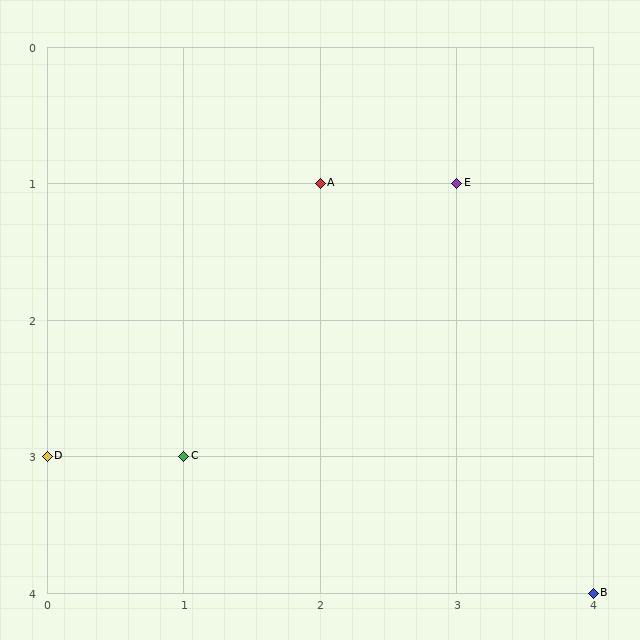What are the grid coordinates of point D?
Point D is at grid coordinates (0, 3).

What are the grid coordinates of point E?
Point E is at grid coordinates (3, 1).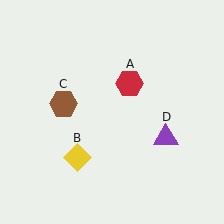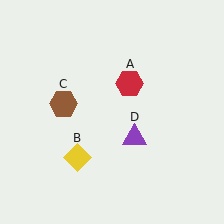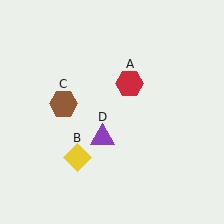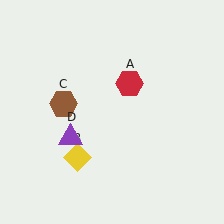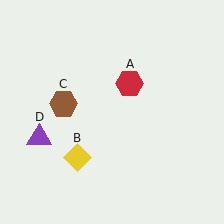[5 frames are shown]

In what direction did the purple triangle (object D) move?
The purple triangle (object D) moved left.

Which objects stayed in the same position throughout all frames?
Red hexagon (object A) and yellow diamond (object B) and brown hexagon (object C) remained stationary.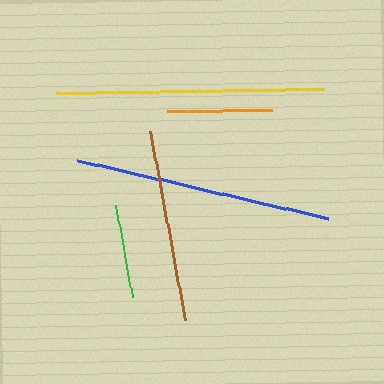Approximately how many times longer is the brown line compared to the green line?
The brown line is approximately 2.1 times the length of the green line.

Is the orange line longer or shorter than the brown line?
The brown line is longer than the orange line.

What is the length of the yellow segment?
The yellow segment is approximately 268 pixels long.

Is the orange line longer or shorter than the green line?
The orange line is longer than the green line.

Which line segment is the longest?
The yellow line is the longest at approximately 268 pixels.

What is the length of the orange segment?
The orange segment is approximately 105 pixels long.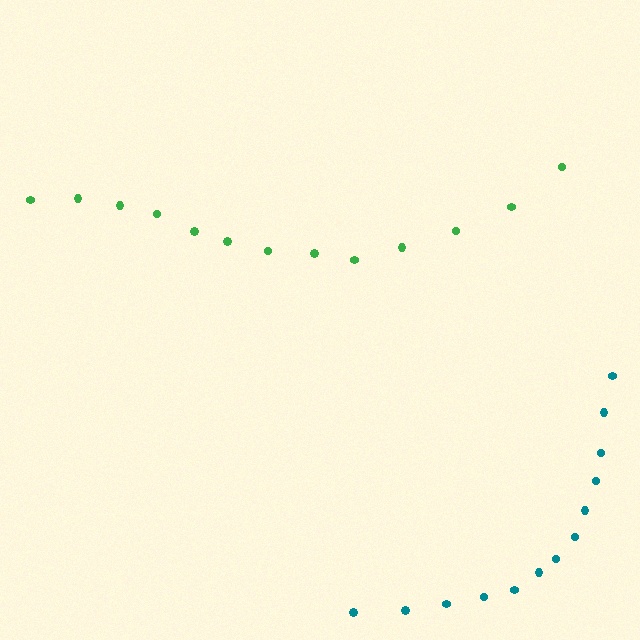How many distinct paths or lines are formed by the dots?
There are 2 distinct paths.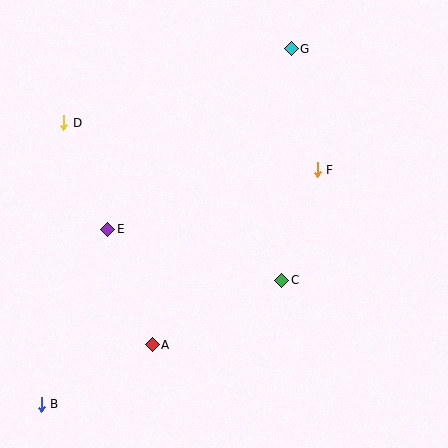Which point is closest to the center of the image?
Point C at (282, 280) is closest to the center.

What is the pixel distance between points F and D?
The distance between F and D is 258 pixels.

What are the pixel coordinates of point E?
Point E is at (108, 229).